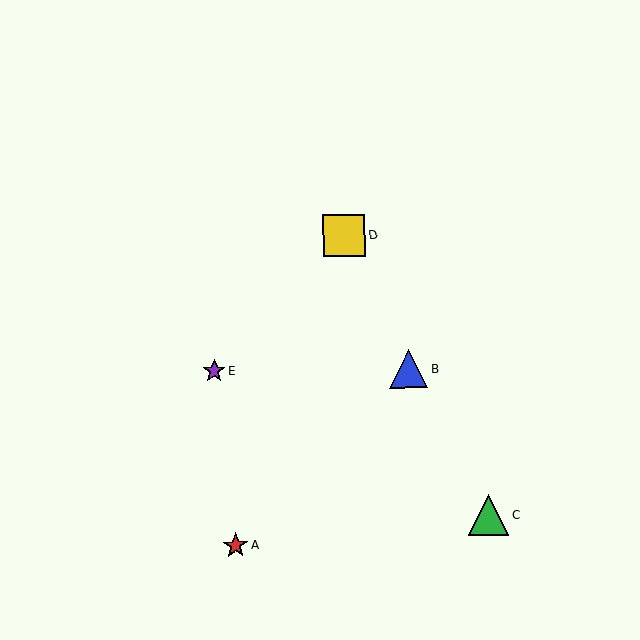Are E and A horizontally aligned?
No, E is at y≈371 and A is at y≈546.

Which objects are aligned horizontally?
Objects B, E are aligned horizontally.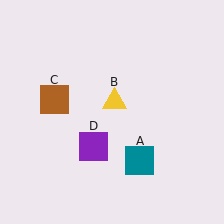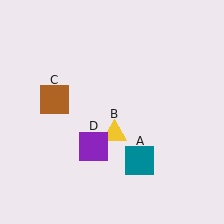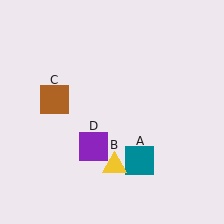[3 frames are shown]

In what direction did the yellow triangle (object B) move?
The yellow triangle (object B) moved down.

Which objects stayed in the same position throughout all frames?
Teal square (object A) and brown square (object C) and purple square (object D) remained stationary.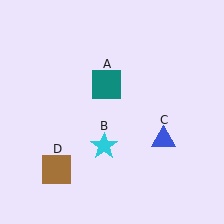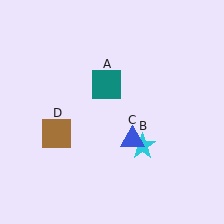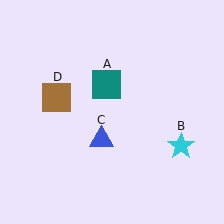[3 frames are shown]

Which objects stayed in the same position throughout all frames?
Teal square (object A) remained stationary.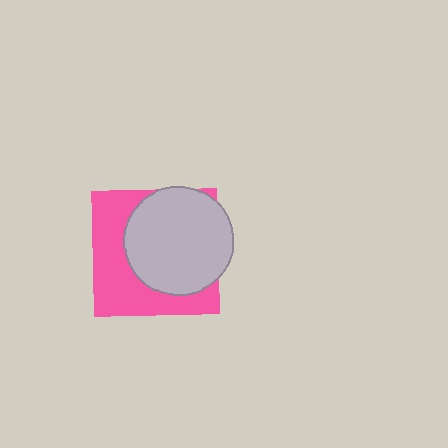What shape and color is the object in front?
The object in front is a light gray circle.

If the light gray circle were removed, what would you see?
You would see the complete pink square.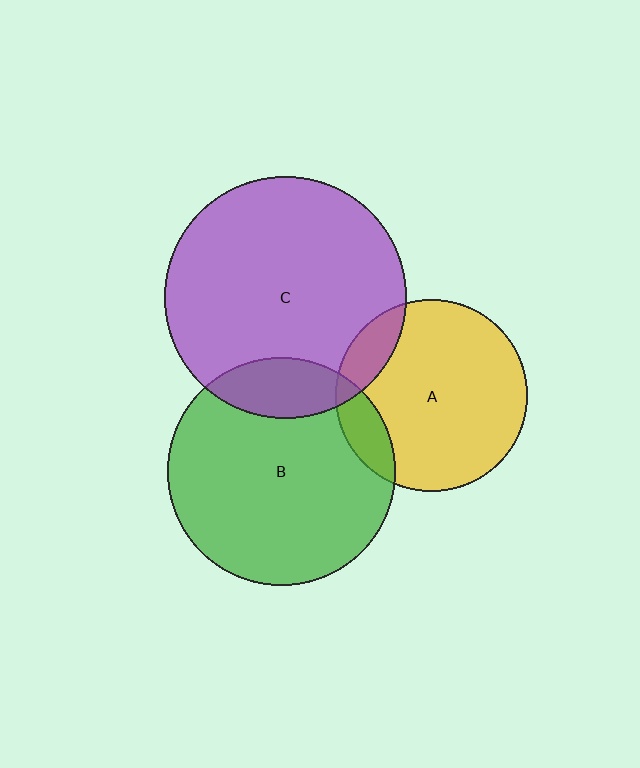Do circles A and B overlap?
Yes.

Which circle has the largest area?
Circle C (purple).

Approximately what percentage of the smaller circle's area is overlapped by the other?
Approximately 10%.